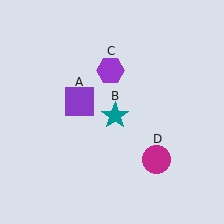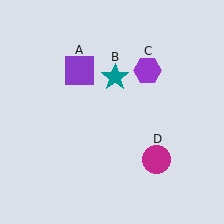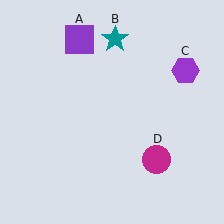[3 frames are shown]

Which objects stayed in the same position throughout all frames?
Magenta circle (object D) remained stationary.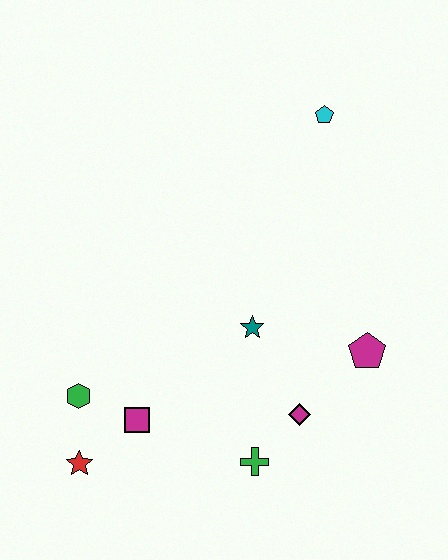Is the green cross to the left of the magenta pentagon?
Yes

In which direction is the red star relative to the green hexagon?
The red star is below the green hexagon.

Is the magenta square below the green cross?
No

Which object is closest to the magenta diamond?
The green cross is closest to the magenta diamond.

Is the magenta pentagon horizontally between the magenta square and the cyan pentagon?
No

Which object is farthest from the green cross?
The cyan pentagon is farthest from the green cross.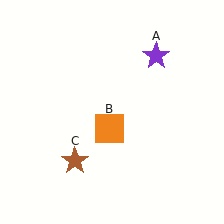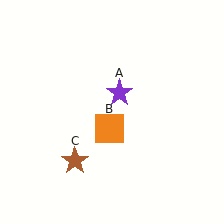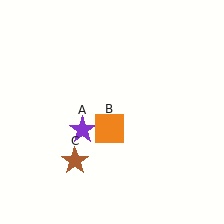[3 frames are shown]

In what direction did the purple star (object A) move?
The purple star (object A) moved down and to the left.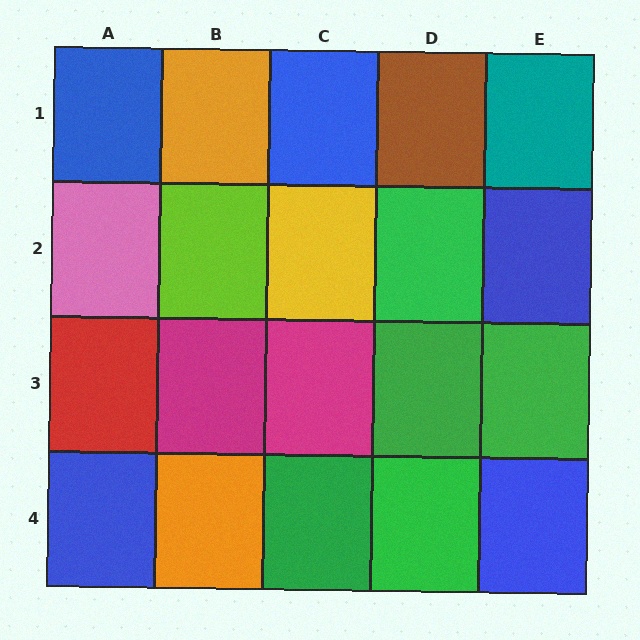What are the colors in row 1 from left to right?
Blue, orange, blue, brown, teal.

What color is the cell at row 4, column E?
Blue.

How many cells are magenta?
2 cells are magenta.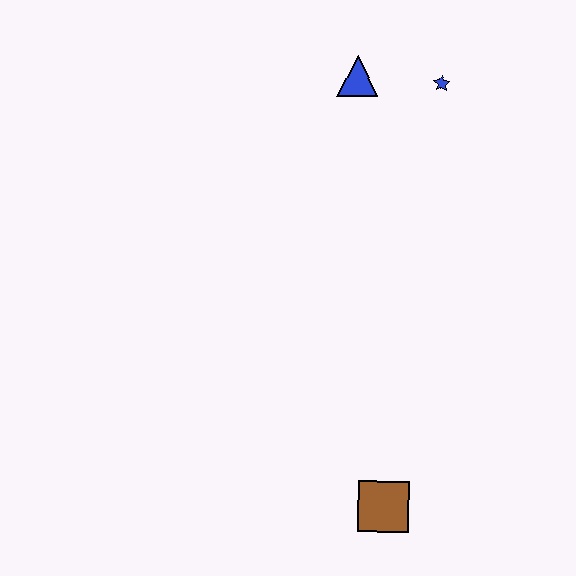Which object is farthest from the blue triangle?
The brown square is farthest from the blue triangle.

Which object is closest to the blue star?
The blue triangle is closest to the blue star.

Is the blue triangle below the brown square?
No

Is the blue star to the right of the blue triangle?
Yes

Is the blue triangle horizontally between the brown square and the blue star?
No